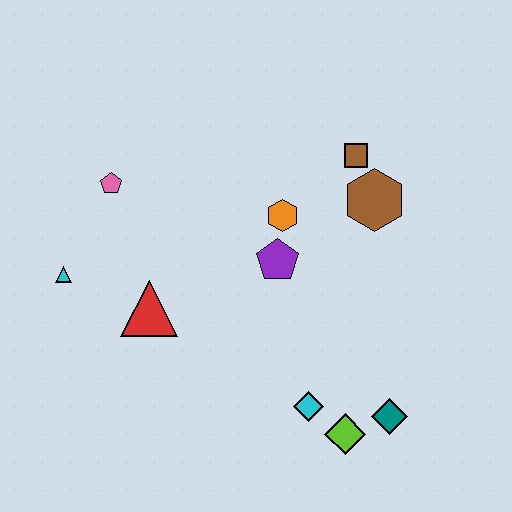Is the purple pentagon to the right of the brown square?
No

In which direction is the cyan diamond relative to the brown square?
The cyan diamond is below the brown square.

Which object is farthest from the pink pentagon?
The teal diamond is farthest from the pink pentagon.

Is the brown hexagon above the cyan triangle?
Yes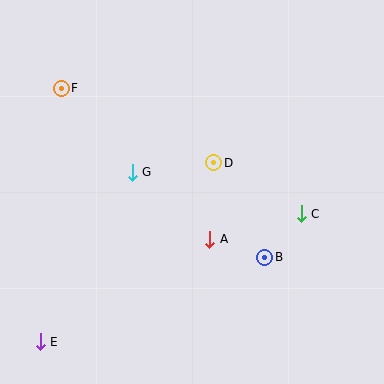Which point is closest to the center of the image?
Point D at (214, 163) is closest to the center.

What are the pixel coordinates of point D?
Point D is at (214, 163).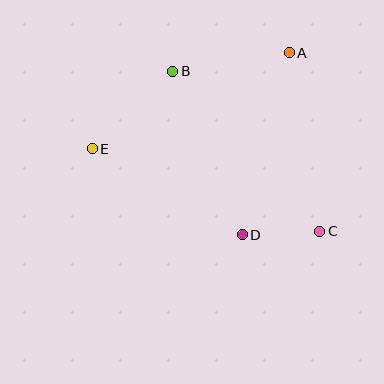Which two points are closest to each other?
Points C and D are closest to each other.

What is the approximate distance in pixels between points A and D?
The distance between A and D is approximately 188 pixels.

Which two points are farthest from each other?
Points C and E are farthest from each other.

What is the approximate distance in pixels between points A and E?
The distance between A and E is approximately 219 pixels.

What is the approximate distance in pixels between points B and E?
The distance between B and E is approximately 112 pixels.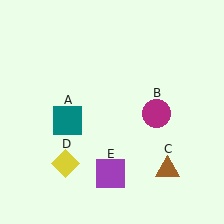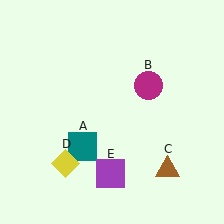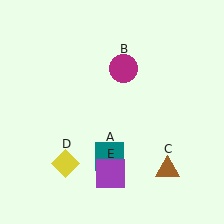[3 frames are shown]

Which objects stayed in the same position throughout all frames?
Brown triangle (object C) and yellow diamond (object D) and purple square (object E) remained stationary.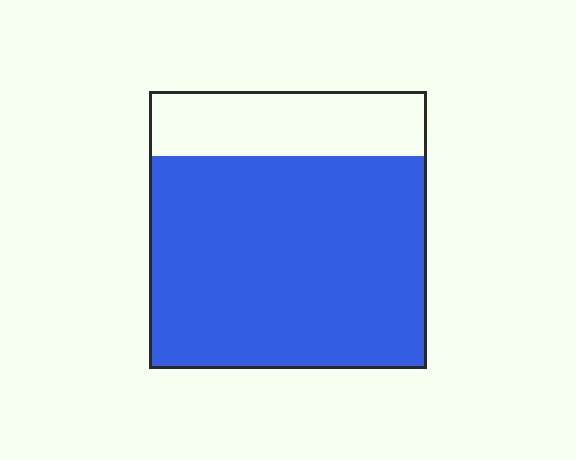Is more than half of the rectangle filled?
Yes.